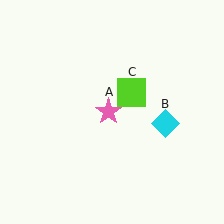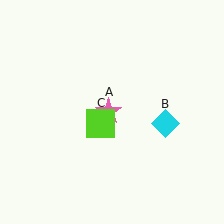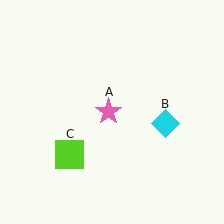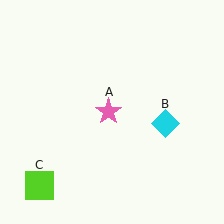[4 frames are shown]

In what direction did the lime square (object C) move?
The lime square (object C) moved down and to the left.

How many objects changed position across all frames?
1 object changed position: lime square (object C).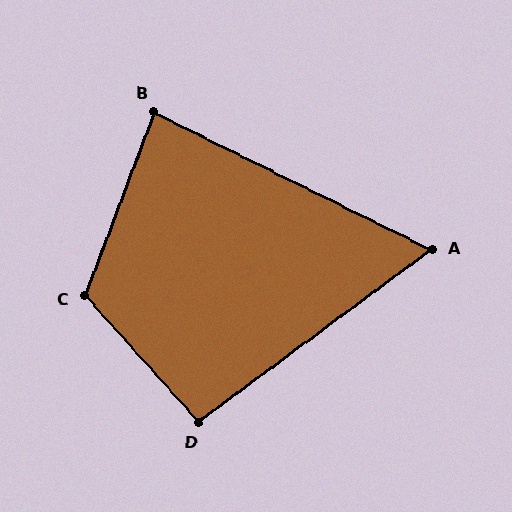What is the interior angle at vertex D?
Approximately 95 degrees (obtuse).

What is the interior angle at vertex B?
Approximately 85 degrees (acute).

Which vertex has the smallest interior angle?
A, at approximately 63 degrees.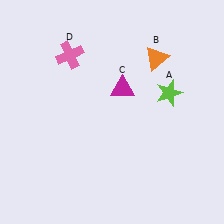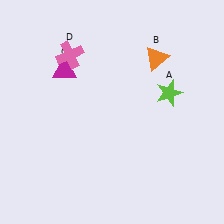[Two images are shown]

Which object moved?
The magenta triangle (C) moved left.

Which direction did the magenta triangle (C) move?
The magenta triangle (C) moved left.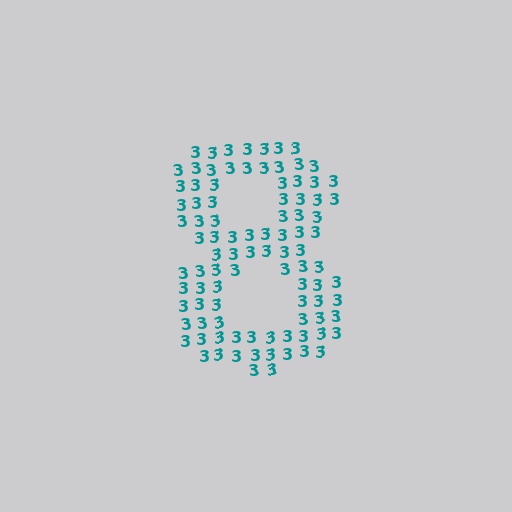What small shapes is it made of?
It is made of small digit 3's.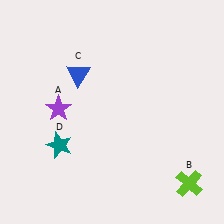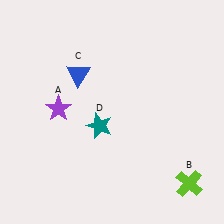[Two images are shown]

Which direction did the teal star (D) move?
The teal star (D) moved right.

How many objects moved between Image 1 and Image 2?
1 object moved between the two images.